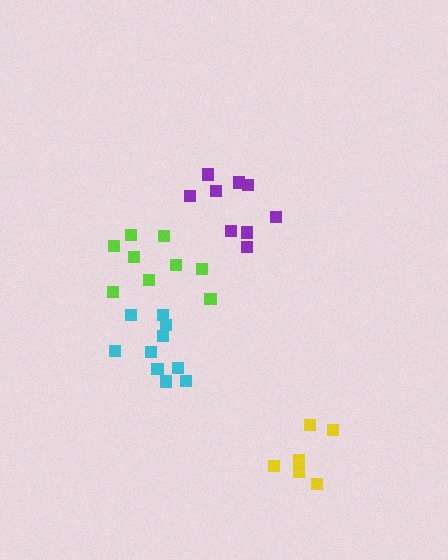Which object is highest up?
The purple cluster is topmost.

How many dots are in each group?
Group 1: 9 dots, Group 2: 6 dots, Group 3: 9 dots, Group 4: 10 dots (34 total).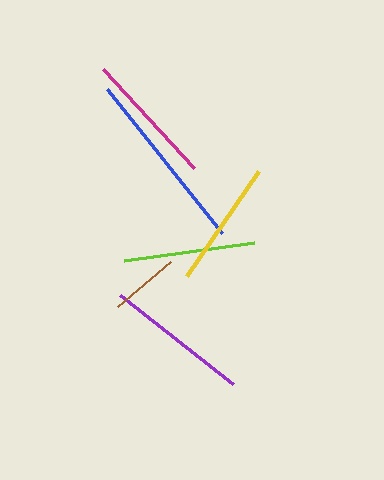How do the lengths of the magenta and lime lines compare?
The magenta and lime lines are approximately the same length.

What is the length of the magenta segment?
The magenta segment is approximately 135 pixels long.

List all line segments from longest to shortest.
From longest to shortest: blue, purple, magenta, lime, yellow, brown.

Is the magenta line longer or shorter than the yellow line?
The magenta line is longer than the yellow line.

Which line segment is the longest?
The blue line is the longest at approximately 184 pixels.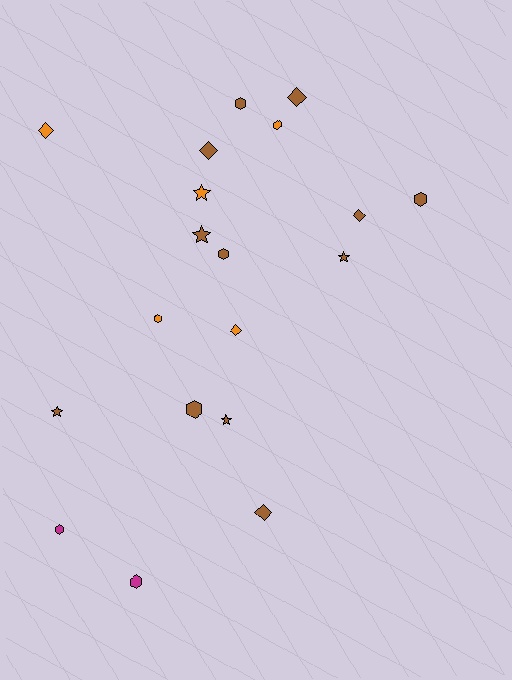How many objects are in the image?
There are 19 objects.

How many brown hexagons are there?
There are 4 brown hexagons.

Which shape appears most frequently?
Hexagon, with 8 objects.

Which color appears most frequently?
Brown, with 12 objects.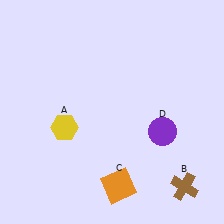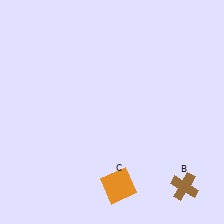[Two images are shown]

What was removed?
The purple circle (D), the yellow hexagon (A) were removed in Image 2.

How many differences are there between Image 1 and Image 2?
There are 2 differences between the two images.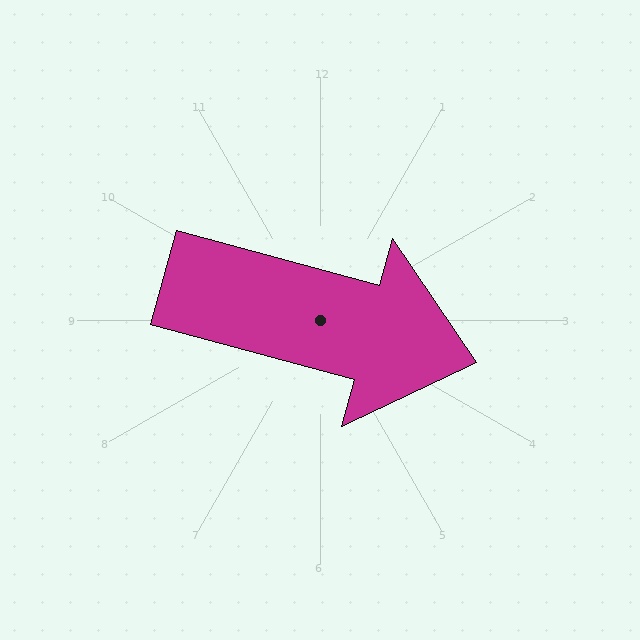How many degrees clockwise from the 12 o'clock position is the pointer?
Approximately 105 degrees.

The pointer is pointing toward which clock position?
Roughly 4 o'clock.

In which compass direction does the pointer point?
East.